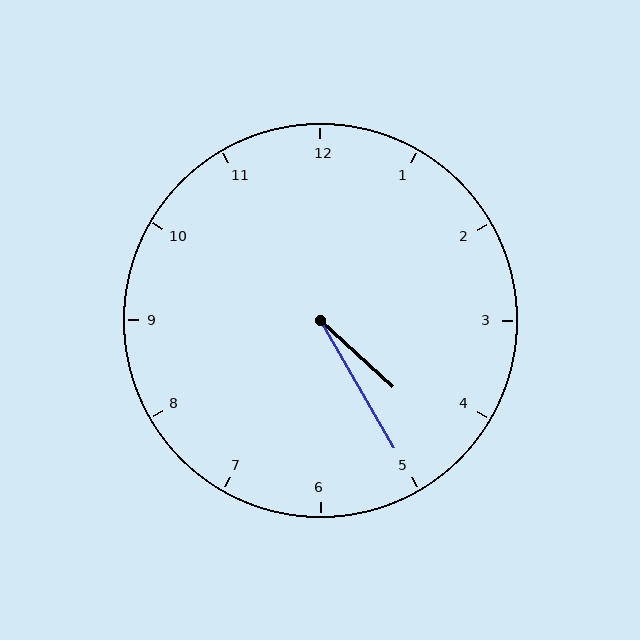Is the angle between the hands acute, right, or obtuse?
It is acute.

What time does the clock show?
4:25.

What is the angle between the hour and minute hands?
Approximately 18 degrees.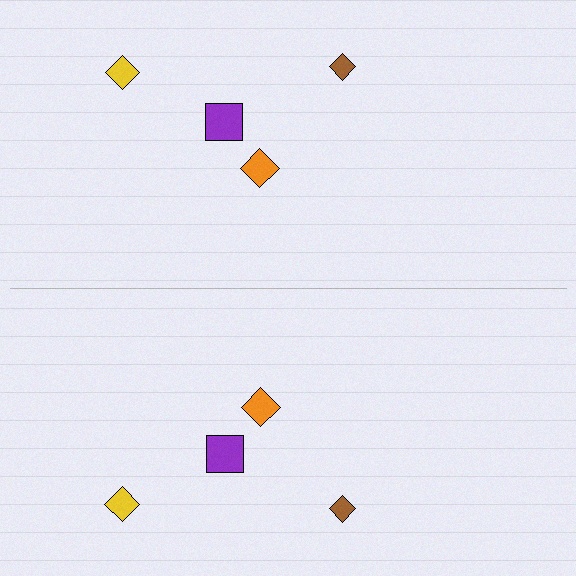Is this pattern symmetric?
Yes, this pattern has bilateral (reflection) symmetry.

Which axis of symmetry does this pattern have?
The pattern has a horizontal axis of symmetry running through the center of the image.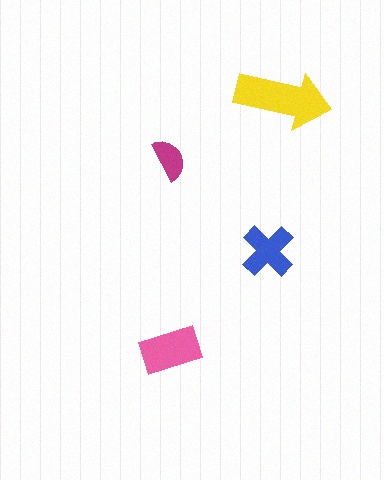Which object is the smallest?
The magenta semicircle.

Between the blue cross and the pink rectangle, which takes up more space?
The pink rectangle.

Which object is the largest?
The yellow arrow.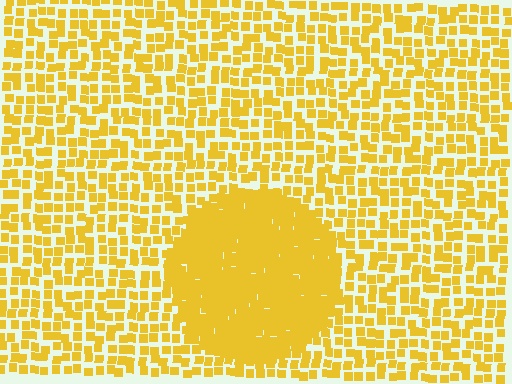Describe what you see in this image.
The image contains small yellow elements arranged at two different densities. A circle-shaped region is visible where the elements are more densely packed than the surrounding area.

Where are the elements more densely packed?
The elements are more densely packed inside the circle boundary.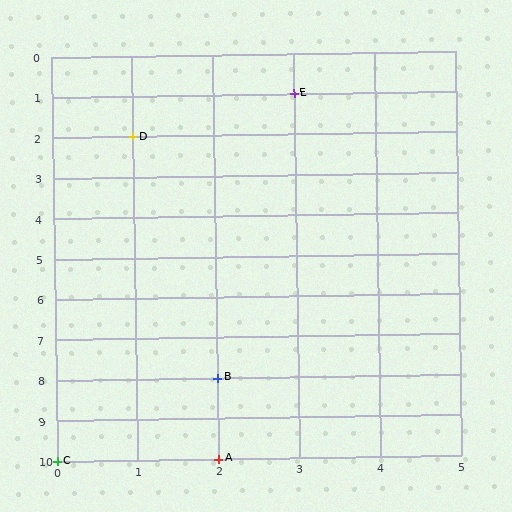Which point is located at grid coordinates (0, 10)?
Point C is at (0, 10).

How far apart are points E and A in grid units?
Points E and A are 1 column and 9 rows apart (about 9.1 grid units diagonally).